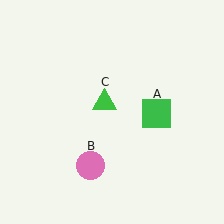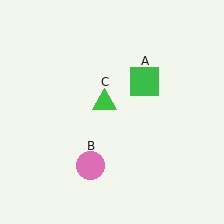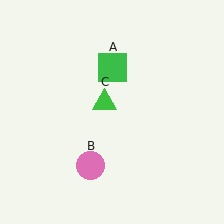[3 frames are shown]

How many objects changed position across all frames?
1 object changed position: green square (object A).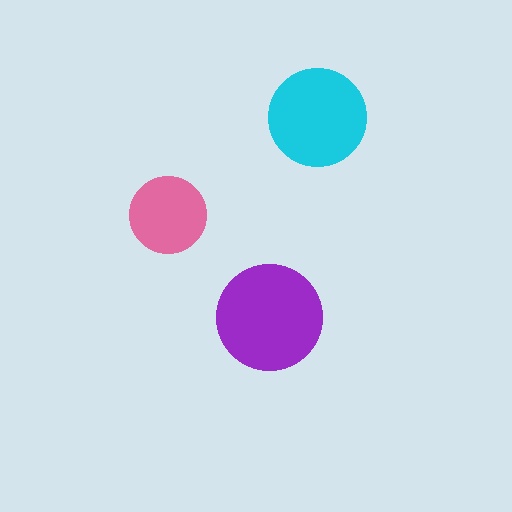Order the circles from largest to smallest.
the purple one, the cyan one, the pink one.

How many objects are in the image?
There are 3 objects in the image.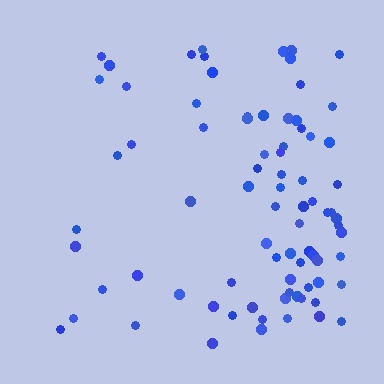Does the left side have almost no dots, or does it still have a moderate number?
Still a moderate number, just noticeably fewer than the right.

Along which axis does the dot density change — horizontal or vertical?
Horizontal.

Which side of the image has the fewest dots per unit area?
The left.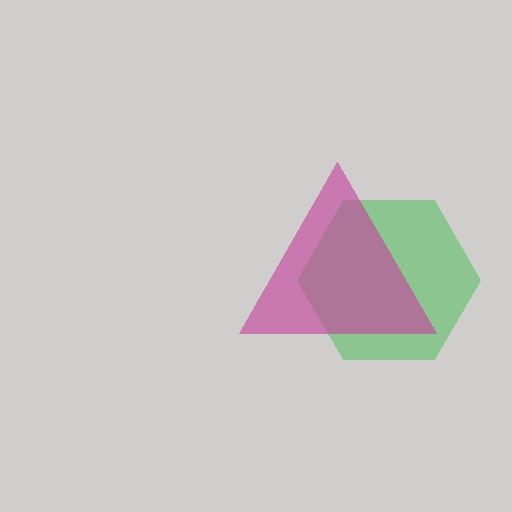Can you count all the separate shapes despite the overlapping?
Yes, there are 2 separate shapes.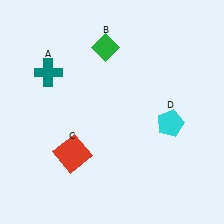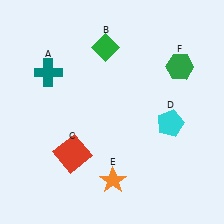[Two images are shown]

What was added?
An orange star (E), a green hexagon (F) were added in Image 2.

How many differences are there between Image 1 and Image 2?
There are 2 differences between the two images.